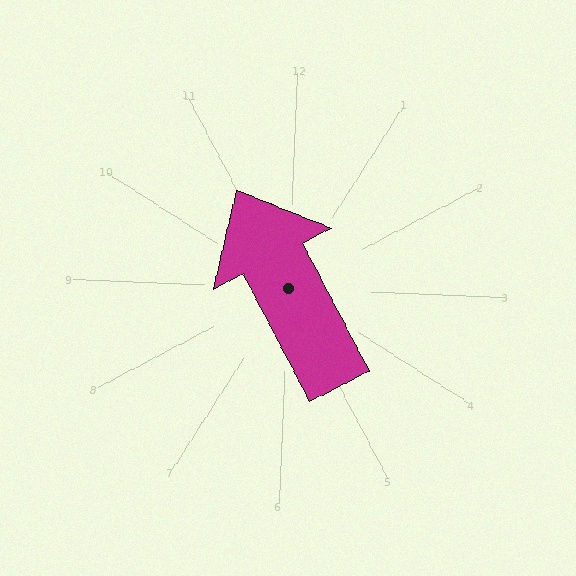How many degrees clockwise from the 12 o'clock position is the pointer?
Approximately 330 degrees.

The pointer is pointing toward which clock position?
Roughly 11 o'clock.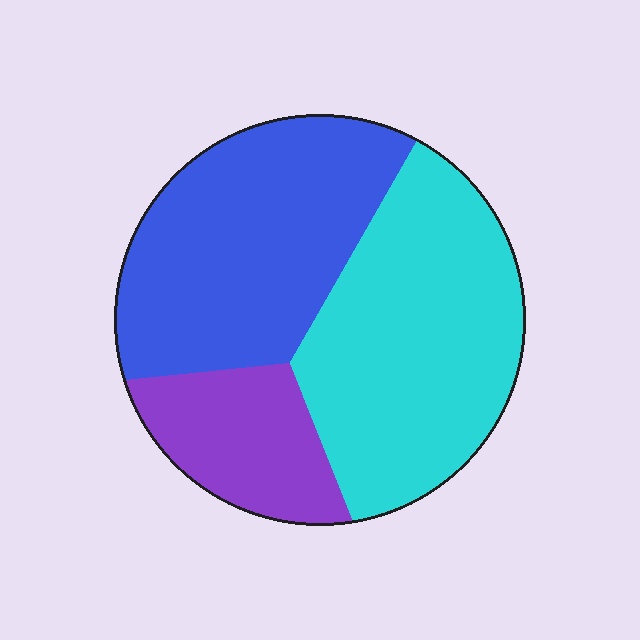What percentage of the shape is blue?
Blue takes up about two fifths (2/5) of the shape.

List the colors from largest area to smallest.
From largest to smallest: cyan, blue, purple.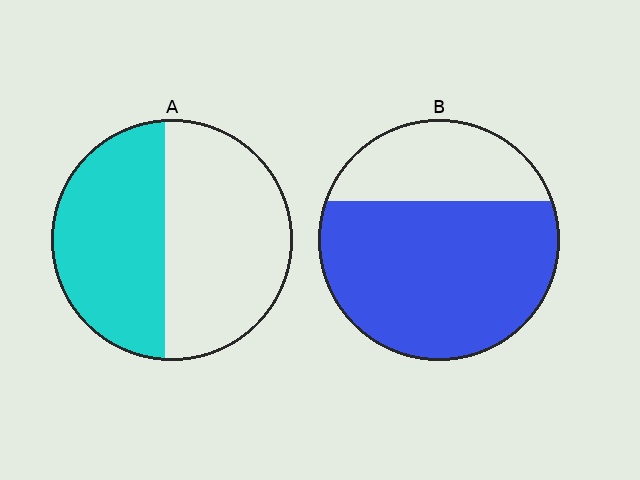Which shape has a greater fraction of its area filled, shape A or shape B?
Shape B.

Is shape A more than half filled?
Roughly half.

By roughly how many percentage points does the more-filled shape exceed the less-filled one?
By roughly 25 percentage points (B over A).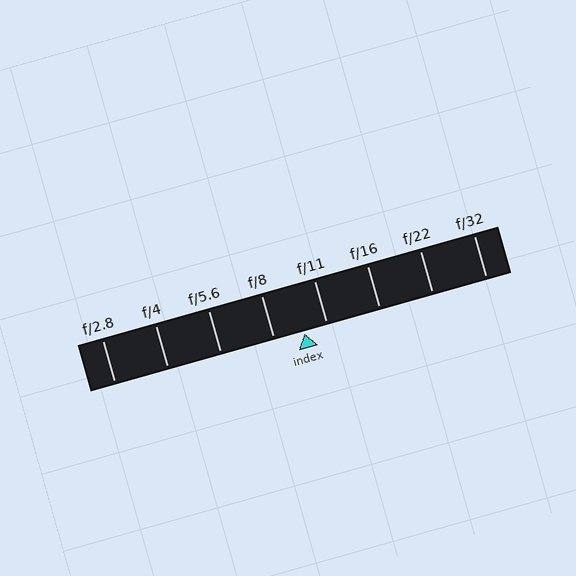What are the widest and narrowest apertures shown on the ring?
The widest aperture shown is f/2.8 and the narrowest is f/32.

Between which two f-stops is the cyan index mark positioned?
The index mark is between f/8 and f/11.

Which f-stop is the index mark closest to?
The index mark is closest to f/11.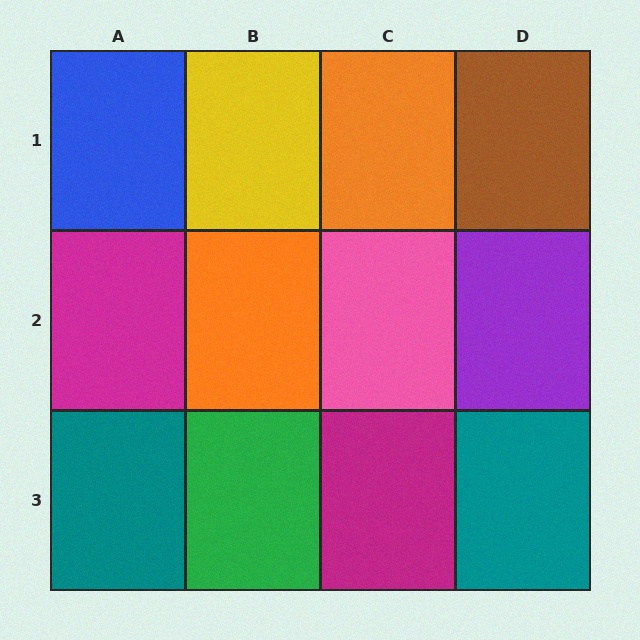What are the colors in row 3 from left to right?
Teal, green, magenta, teal.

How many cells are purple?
1 cell is purple.